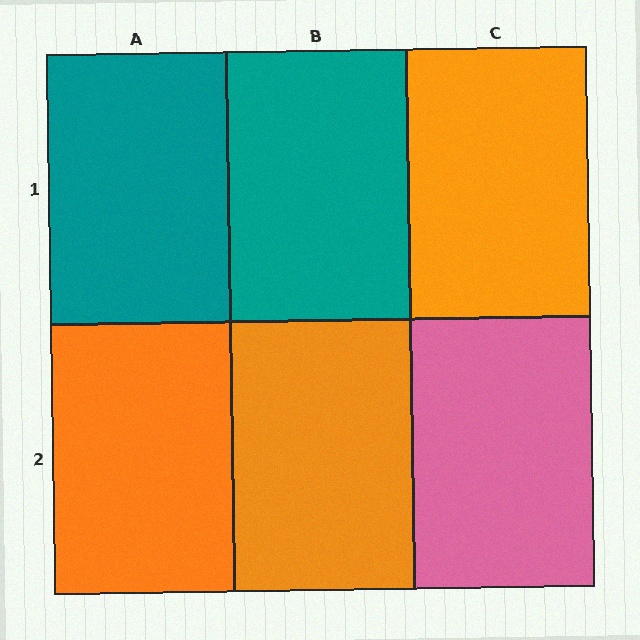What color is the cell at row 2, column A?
Orange.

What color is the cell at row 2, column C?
Pink.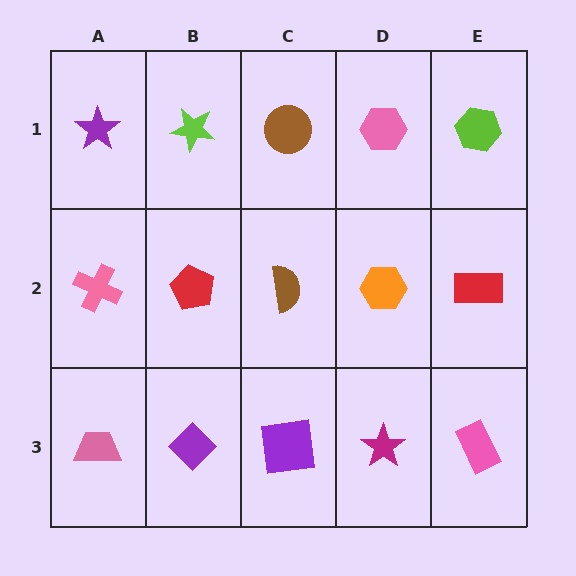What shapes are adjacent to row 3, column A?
A pink cross (row 2, column A), a purple diamond (row 3, column B).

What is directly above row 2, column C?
A brown circle.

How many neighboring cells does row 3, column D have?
3.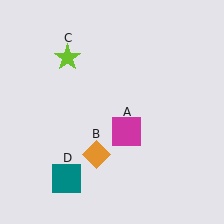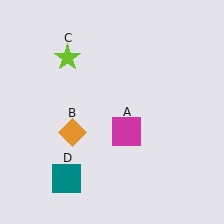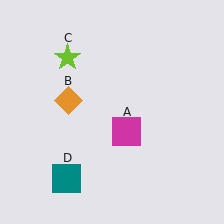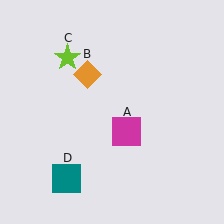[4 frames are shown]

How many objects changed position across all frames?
1 object changed position: orange diamond (object B).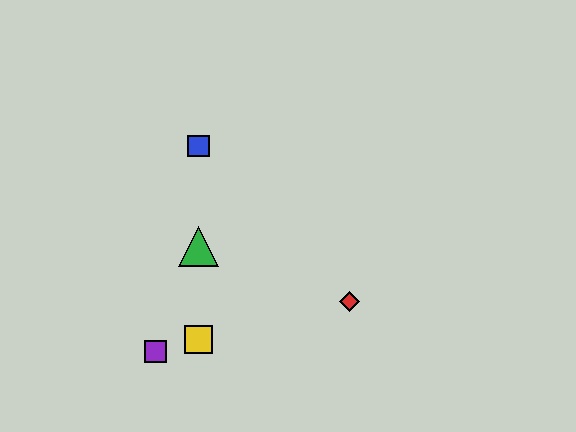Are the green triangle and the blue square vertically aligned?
Yes, both are at x≈199.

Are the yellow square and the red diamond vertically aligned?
No, the yellow square is at x≈199 and the red diamond is at x≈350.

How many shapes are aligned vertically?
3 shapes (the blue square, the green triangle, the yellow square) are aligned vertically.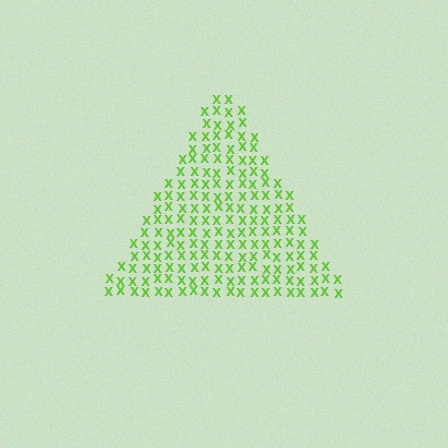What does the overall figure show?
The overall figure shows a triangle.